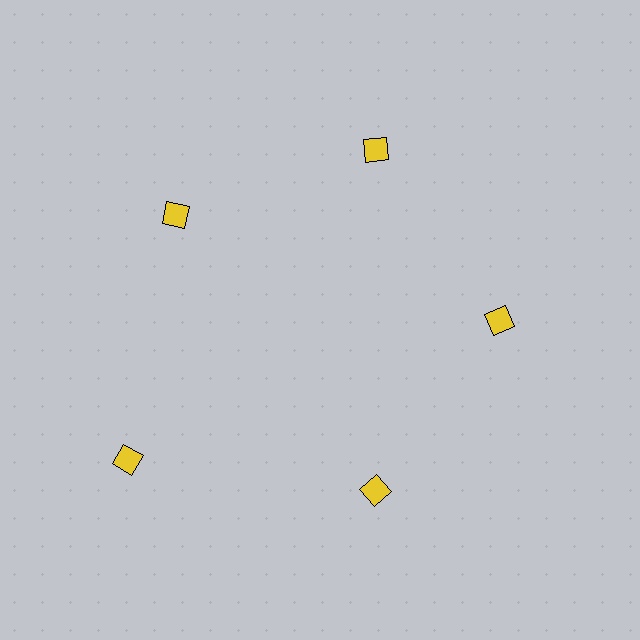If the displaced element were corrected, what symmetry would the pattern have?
It would have 5-fold rotational symmetry — the pattern would map onto itself every 72 degrees.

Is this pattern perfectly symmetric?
No. The 5 yellow diamonds are arranged in a ring, but one element near the 8 o'clock position is pushed outward from the center, breaking the 5-fold rotational symmetry.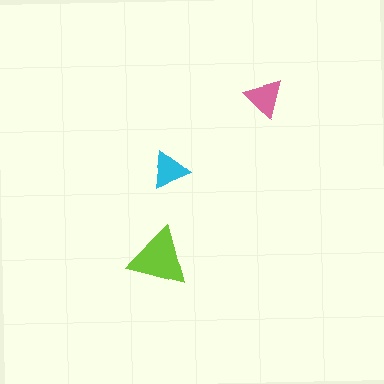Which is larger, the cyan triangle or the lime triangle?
The lime one.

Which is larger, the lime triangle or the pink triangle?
The lime one.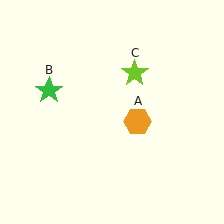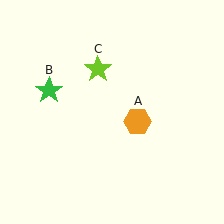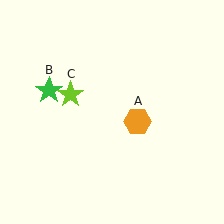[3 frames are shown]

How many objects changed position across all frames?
1 object changed position: lime star (object C).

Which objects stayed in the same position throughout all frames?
Orange hexagon (object A) and green star (object B) remained stationary.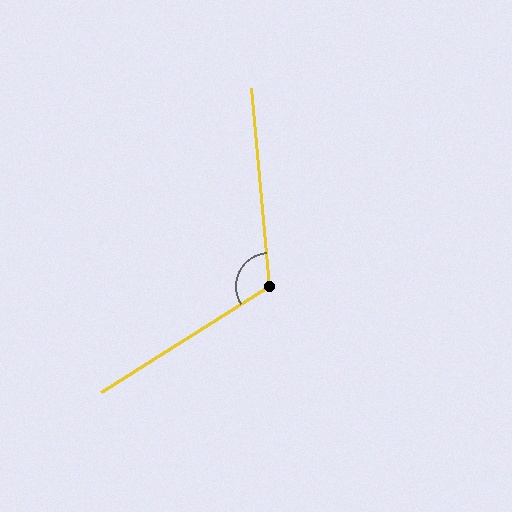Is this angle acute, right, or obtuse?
It is obtuse.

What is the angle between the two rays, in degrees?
Approximately 117 degrees.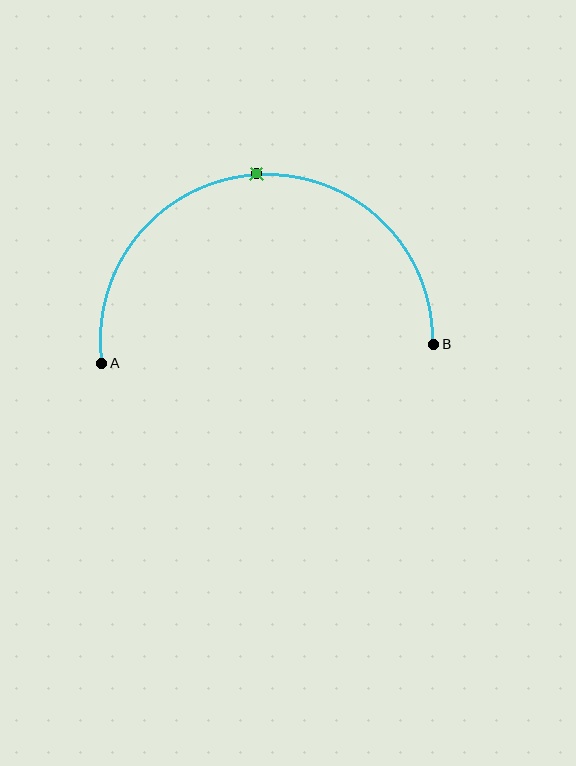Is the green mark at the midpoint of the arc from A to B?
Yes. The green mark lies on the arc at equal arc-length from both A and B — it is the arc midpoint.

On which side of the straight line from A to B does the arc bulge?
The arc bulges above the straight line connecting A and B.